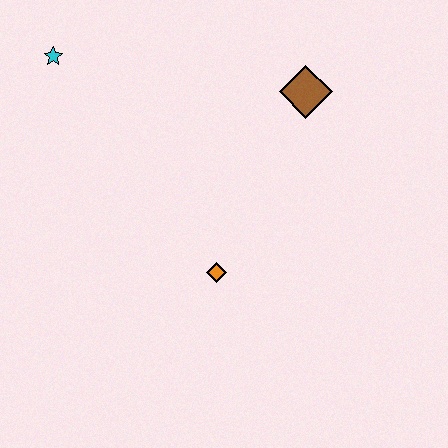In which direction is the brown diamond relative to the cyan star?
The brown diamond is to the right of the cyan star.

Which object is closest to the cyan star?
The brown diamond is closest to the cyan star.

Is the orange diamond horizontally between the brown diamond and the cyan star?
Yes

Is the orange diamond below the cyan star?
Yes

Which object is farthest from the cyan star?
The orange diamond is farthest from the cyan star.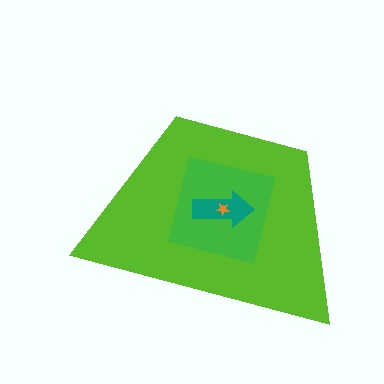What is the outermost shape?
The lime trapezoid.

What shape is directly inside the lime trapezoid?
The green square.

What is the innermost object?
The orange star.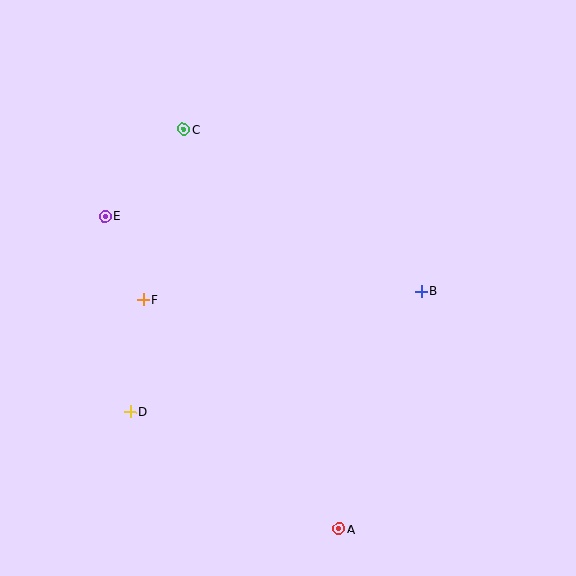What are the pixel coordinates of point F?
Point F is at (143, 300).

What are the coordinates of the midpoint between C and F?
The midpoint between C and F is at (163, 214).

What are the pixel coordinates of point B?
Point B is at (421, 291).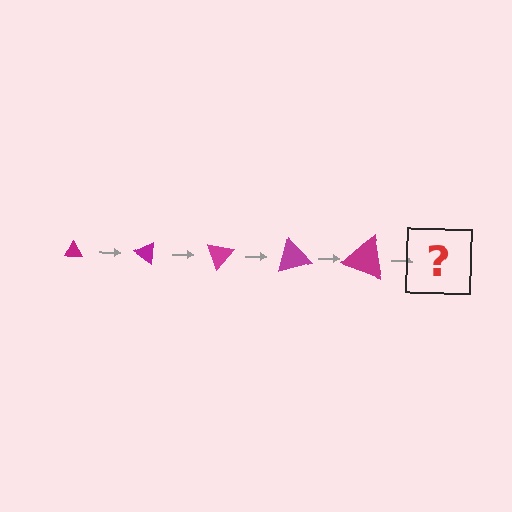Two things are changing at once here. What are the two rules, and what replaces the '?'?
The two rules are that the triangle grows larger each step and it rotates 35 degrees each step. The '?' should be a triangle, larger than the previous one and rotated 175 degrees from the start.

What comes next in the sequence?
The next element should be a triangle, larger than the previous one and rotated 175 degrees from the start.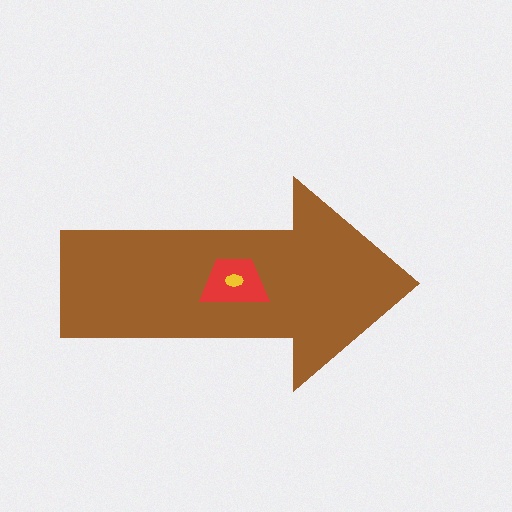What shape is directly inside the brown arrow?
The red trapezoid.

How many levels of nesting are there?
3.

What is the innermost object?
The yellow ellipse.